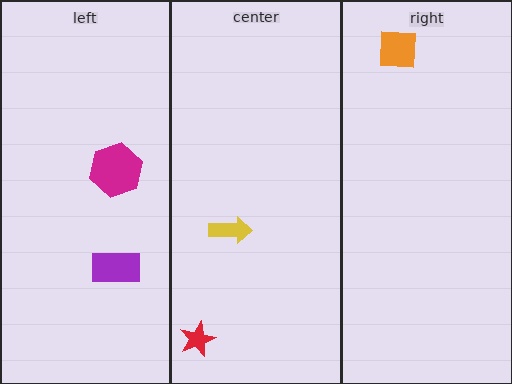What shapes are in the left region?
The purple rectangle, the magenta hexagon.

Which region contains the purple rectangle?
The left region.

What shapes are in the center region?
The red star, the yellow arrow.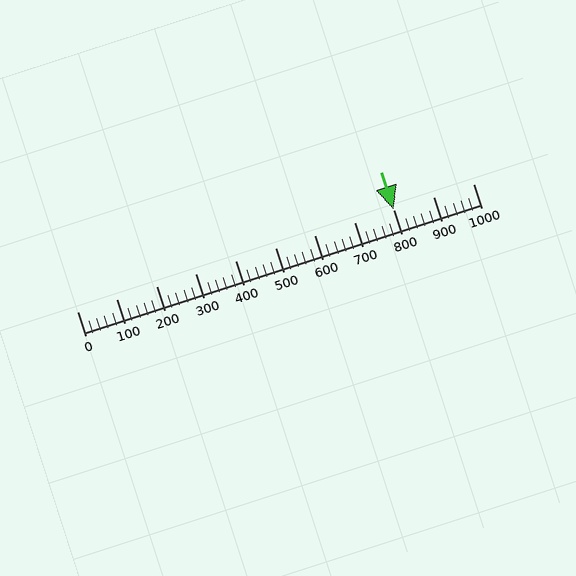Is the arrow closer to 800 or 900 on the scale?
The arrow is closer to 800.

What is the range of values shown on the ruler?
The ruler shows values from 0 to 1000.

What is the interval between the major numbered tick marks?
The major tick marks are spaced 100 units apart.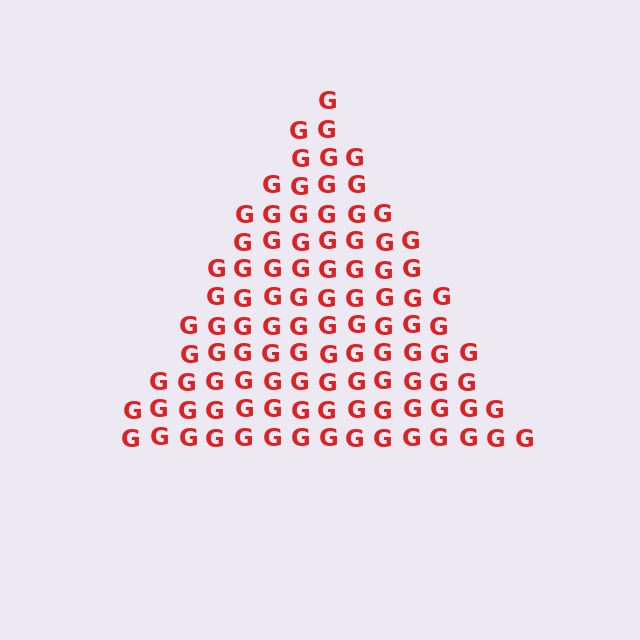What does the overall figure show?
The overall figure shows a triangle.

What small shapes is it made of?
It is made of small letter G's.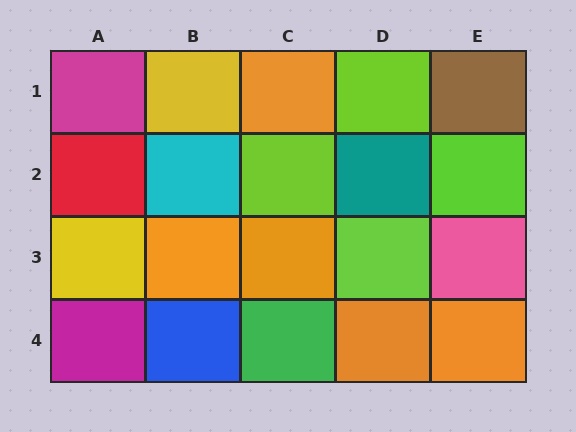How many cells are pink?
1 cell is pink.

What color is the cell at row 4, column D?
Orange.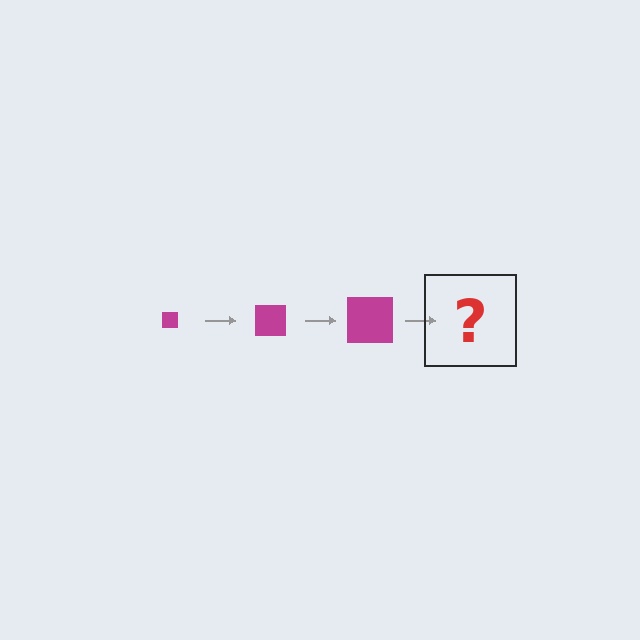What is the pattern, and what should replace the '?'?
The pattern is that the square gets progressively larger each step. The '?' should be a magenta square, larger than the previous one.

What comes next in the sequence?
The next element should be a magenta square, larger than the previous one.